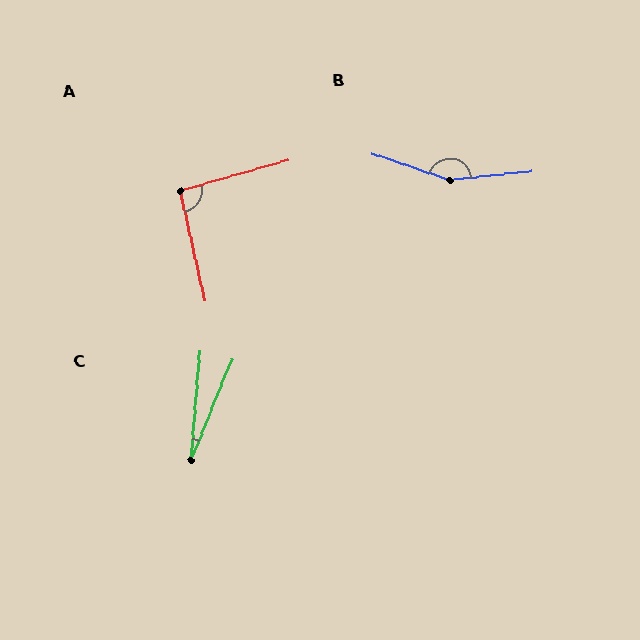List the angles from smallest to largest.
C (17°), A (93°), B (155°).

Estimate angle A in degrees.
Approximately 93 degrees.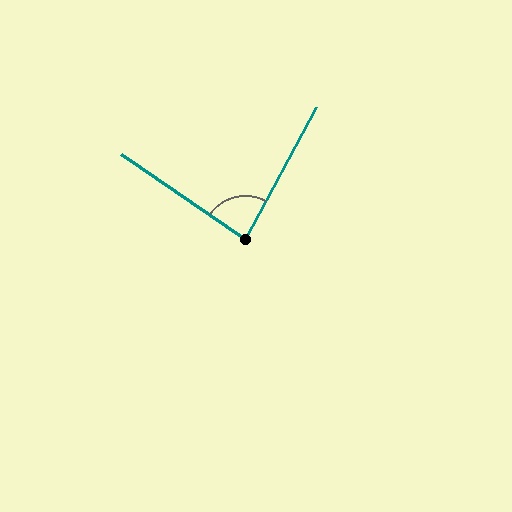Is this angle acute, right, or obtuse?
It is acute.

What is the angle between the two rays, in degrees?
Approximately 84 degrees.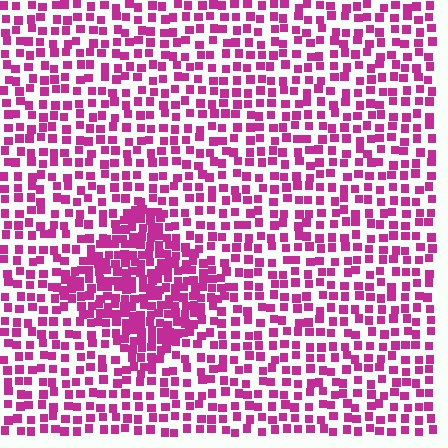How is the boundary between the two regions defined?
The boundary is defined by a change in element density (approximately 2.0x ratio). All elements are the same color, size, and shape.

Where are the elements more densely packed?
The elements are more densely packed inside the diamond boundary.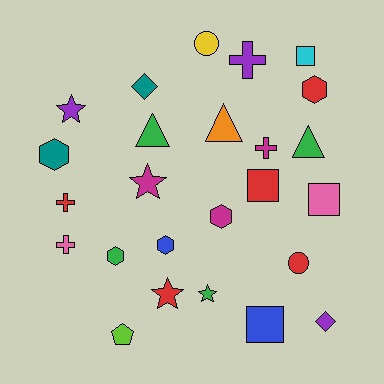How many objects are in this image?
There are 25 objects.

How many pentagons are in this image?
There is 1 pentagon.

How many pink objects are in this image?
There are 2 pink objects.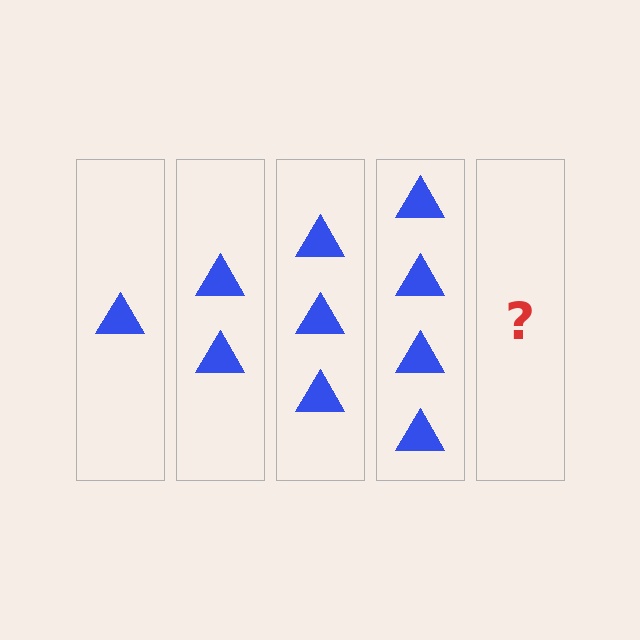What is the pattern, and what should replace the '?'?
The pattern is that each step adds one more triangle. The '?' should be 5 triangles.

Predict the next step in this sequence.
The next step is 5 triangles.